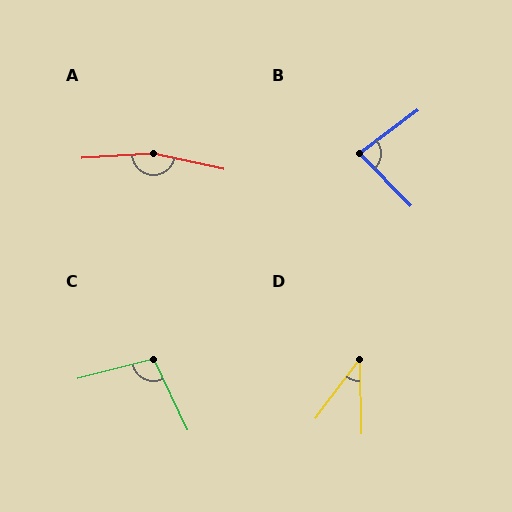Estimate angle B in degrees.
Approximately 82 degrees.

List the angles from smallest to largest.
D (38°), B (82°), C (101°), A (164°).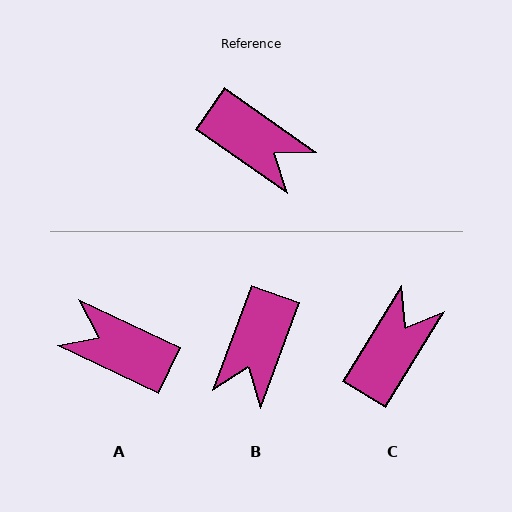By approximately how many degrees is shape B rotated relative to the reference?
Approximately 75 degrees clockwise.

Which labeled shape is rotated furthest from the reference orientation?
A, about 170 degrees away.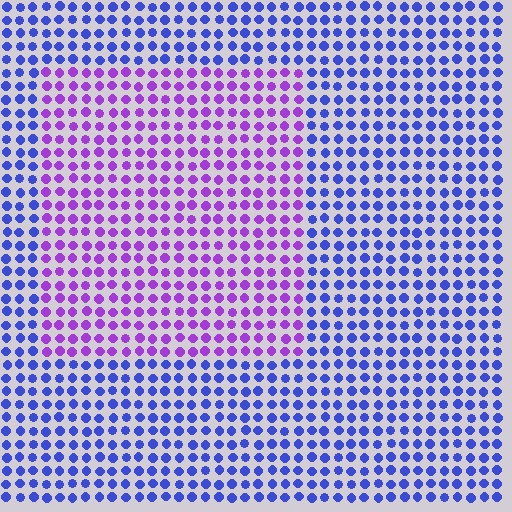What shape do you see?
I see a rectangle.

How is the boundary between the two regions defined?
The boundary is defined purely by a slight shift in hue (about 47 degrees). Spacing, size, and orientation are identical on both sides.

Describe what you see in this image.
The image is filled with small blue elements in a uniform arrangement. A rectangle-shaped region is visible where the elements are tinted to a slightly different hue, forming a subtle color boundary.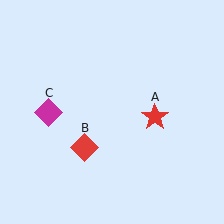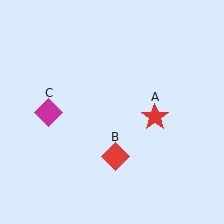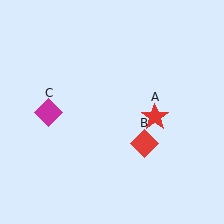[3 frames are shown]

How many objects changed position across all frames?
1 object changed position: red diamond (object B).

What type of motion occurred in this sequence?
The red diamond (object B) rotated counterclockwise around the center of the scene.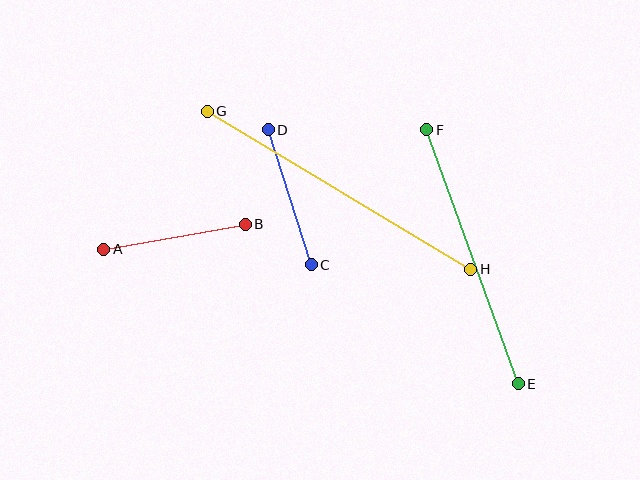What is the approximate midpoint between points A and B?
The midpoint is at approximately (175, 237) pixels.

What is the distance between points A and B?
The distance is approximately 144 pixels.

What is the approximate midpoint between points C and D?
The midpoint is at approximately (290, 197) pixels.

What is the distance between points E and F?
The distance is approximately 270 pixels.